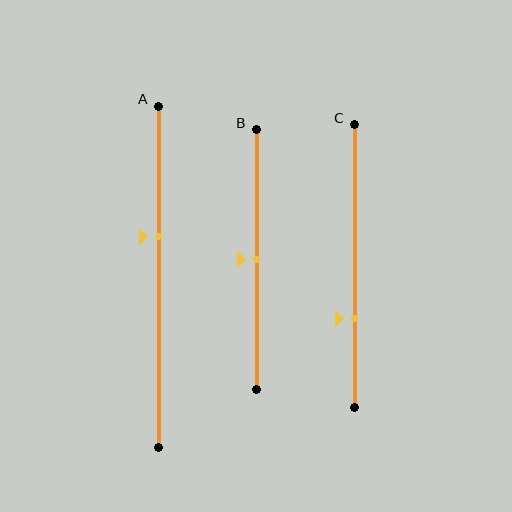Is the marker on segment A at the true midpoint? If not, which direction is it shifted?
No, the marker on segment A is shifted upward by about 12% of the segment length.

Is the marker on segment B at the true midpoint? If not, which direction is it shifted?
Yes, the marker on segment B is at the true midpoint.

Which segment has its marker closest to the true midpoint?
Segment B has its marker closest to the true midpoint.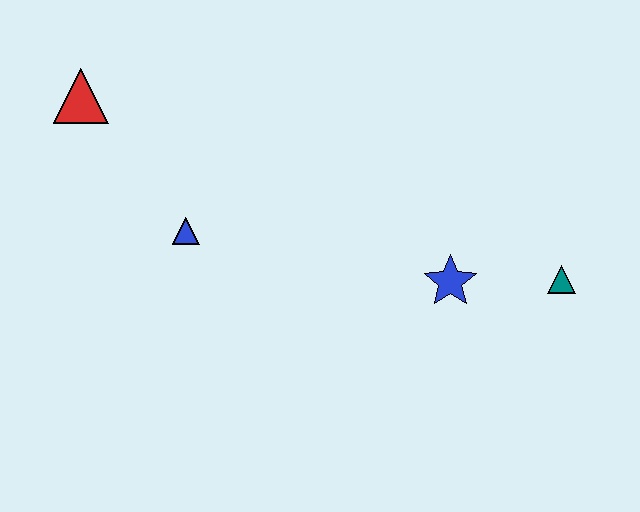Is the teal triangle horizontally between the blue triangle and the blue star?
No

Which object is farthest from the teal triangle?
The red triangle is farthest from the teal triangle.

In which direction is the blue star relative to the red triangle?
The blue star is to the right of the red triangle.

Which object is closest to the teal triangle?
The blue star is closest to the teal triangle.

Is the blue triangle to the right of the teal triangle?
No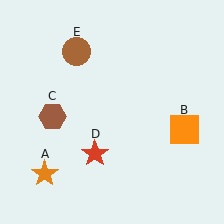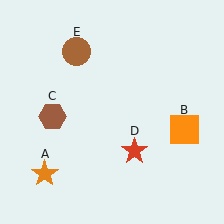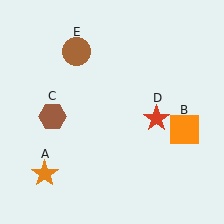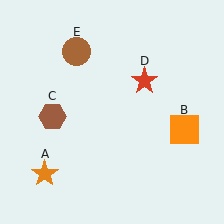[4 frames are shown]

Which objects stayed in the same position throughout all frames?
Orange star (object A) and orange square (object B) and brown hexagon (object C) and brown circle (object E) remained stationary.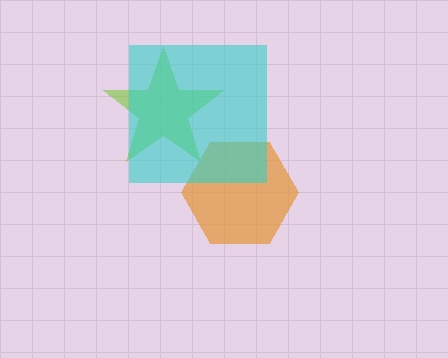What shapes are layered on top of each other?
The layered shapes are: an orange hexagon, a lime star, a cyan square.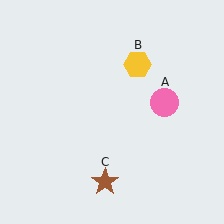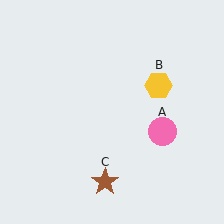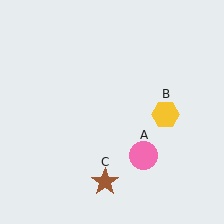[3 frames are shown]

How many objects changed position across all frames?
2 objects changed position: pink circle (object A), yellow hexagon (object B).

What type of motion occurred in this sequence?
The pink circle (object A), yellow hexagon (object B) rotated clockwise around the center of the scene.